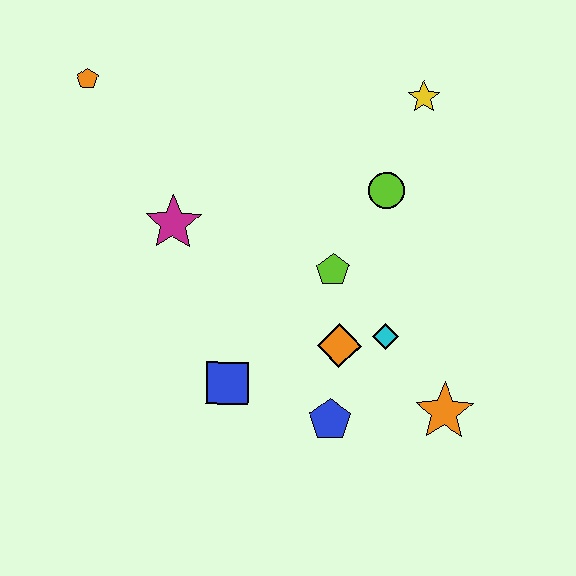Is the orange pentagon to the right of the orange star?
No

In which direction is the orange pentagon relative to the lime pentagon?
The orange pentagon is to the left of the lime pentagon.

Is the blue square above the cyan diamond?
No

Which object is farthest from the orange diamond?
The orange pentagon is farthest from the orange diamond.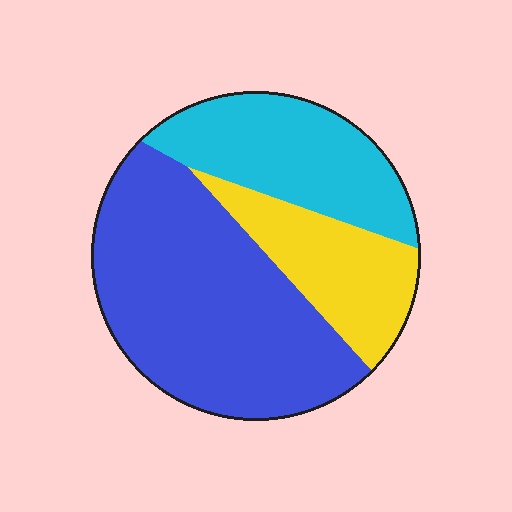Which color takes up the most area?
Blue, at roughly 55%.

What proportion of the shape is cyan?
Cyan takes up about one quarter (1/4) of the shape.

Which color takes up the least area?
Yellow, at roughly 20%.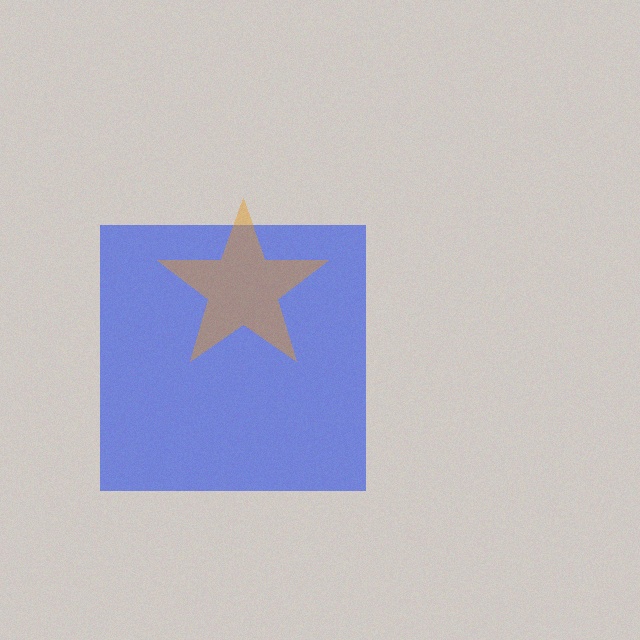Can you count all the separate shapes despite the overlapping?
Yes, there are 2 separate shapes.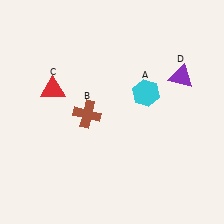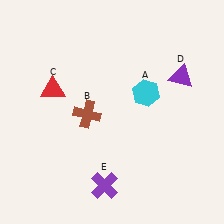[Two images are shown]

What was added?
A purple cross (E) was added in Image 2.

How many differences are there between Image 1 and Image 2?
There is 1 difference between the two images.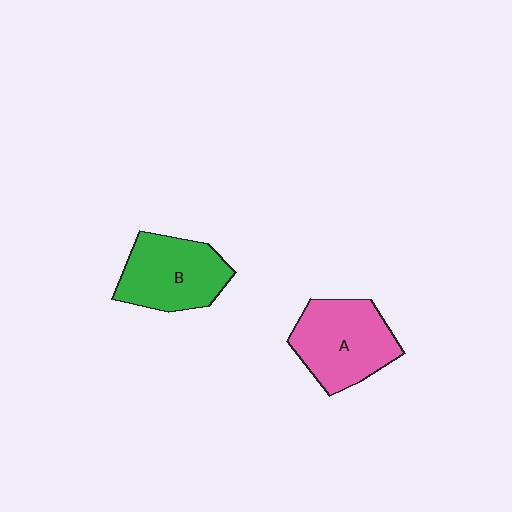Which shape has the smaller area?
Shape B (green).